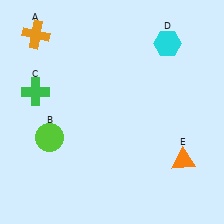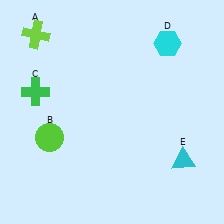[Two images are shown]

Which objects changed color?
A changed from orange to lime. E changed from orange to cyan.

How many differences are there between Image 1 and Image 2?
There are 2 differences between the two images.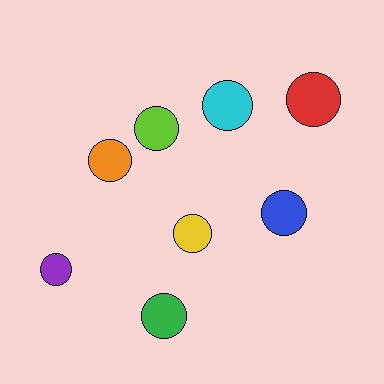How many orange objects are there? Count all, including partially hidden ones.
There is 1 orange object.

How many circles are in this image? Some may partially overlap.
There are 8 circles.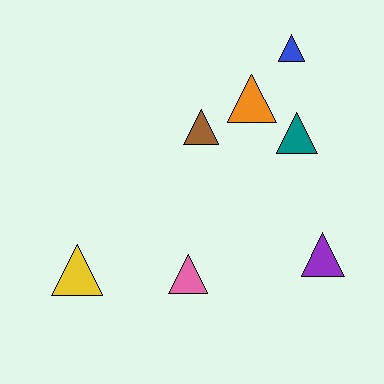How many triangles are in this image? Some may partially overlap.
There are 7 triangles.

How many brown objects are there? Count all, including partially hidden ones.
There is 1 brown object.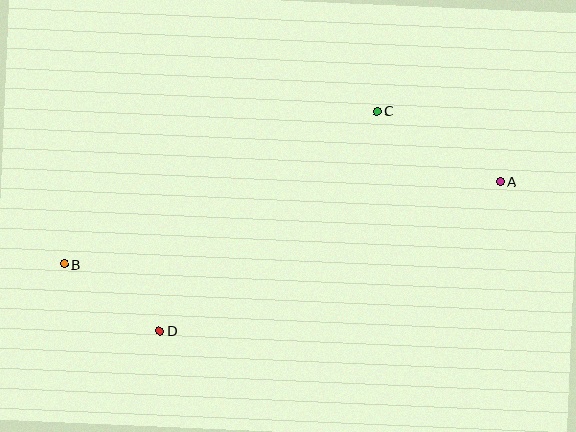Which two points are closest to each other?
Points B and D are closest to each other.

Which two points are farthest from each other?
Points A and B are farthest from each other.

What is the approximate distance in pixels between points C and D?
The distance between C and D is approximately 309 pixels.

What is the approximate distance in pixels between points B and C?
The distance between B and C is approximately 348 pixels.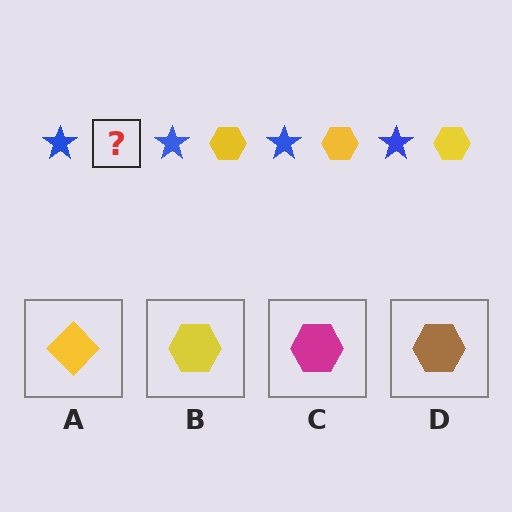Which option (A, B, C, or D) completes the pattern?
B.